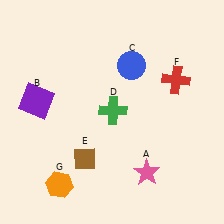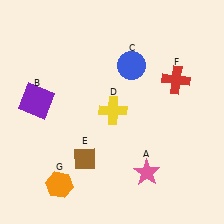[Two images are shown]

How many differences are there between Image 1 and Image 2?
There is 1 difference between the two images.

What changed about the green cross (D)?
In Image 1, D is green. In Image 2, it changed to yellow.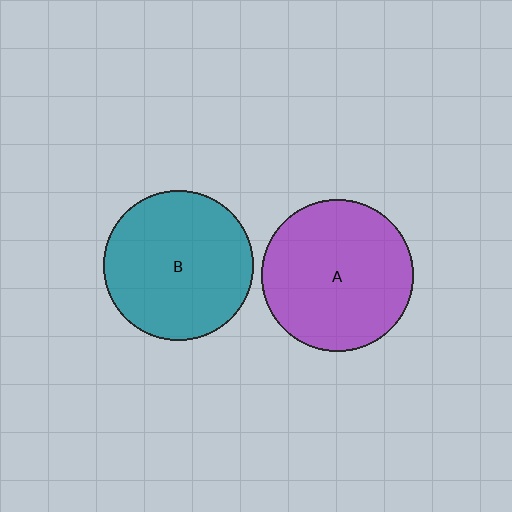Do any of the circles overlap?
No, none of the circles overlap.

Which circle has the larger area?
Circle A (purple).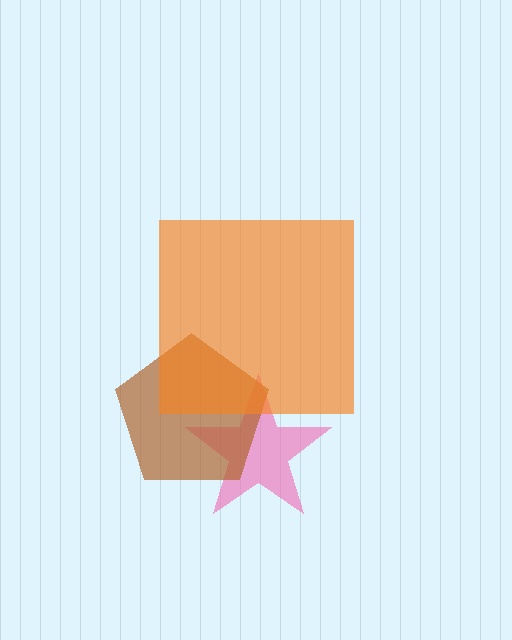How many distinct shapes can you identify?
There are 3 distinct shapes: a pink star, a brown pentagon, an orange square.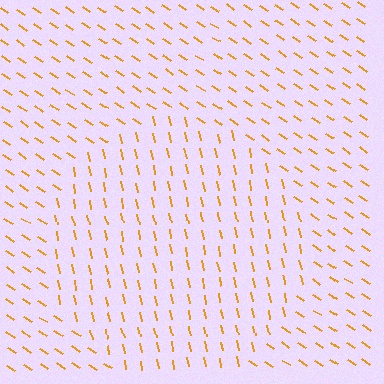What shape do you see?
I see a circle.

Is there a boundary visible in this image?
Yes, there is a texture boundary formed by a change in line orientation.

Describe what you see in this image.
The image is filled with small orange line segments. A circle region in the image has lines oriented differently from the surrounding lines, creating a visible texture boundary.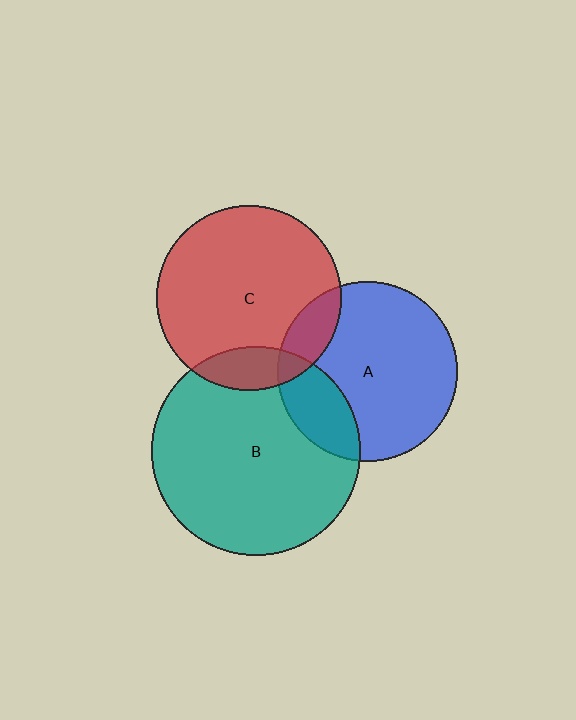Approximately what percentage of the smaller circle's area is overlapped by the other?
Approximately 20%.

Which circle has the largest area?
Circle B (teal).